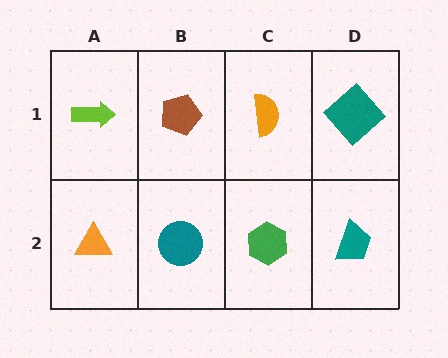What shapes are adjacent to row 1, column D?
A teal trapezoid (row 2, column D), an orange semicircle (row 1, column C).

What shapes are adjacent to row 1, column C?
A green hexagon (row 2, column C), a brown pentagon (row 1, column B), a teal diamond (row 1, column D).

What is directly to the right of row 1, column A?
A brown pentagon.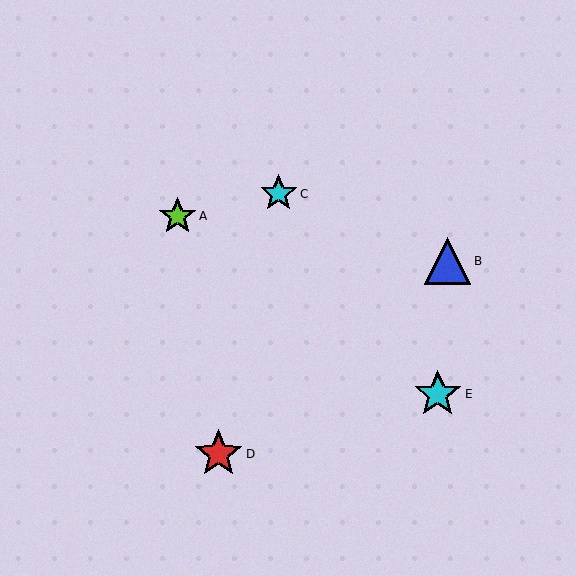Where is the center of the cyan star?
The center of the cyan star is at (438, 394).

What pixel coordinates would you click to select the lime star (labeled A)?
Click at (177, 216) to select the lime star A.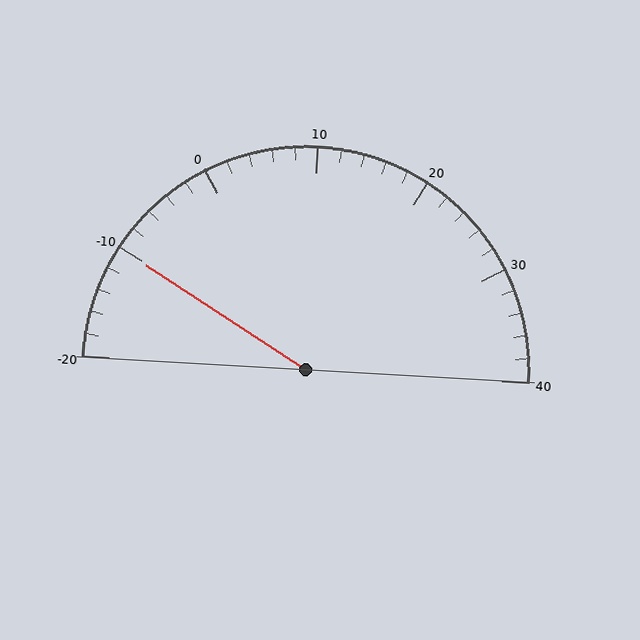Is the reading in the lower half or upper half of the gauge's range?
The reading is in the lower half of the range (-20 to 40).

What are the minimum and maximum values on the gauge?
The gauge ranges from -20 to 40.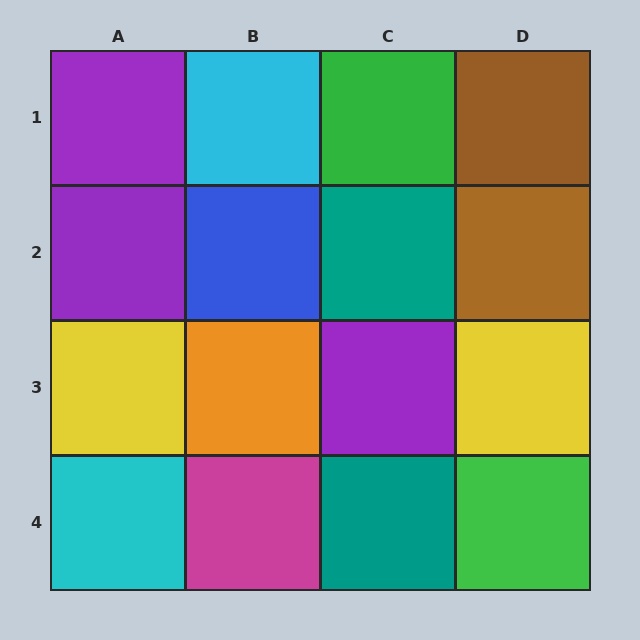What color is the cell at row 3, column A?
Yellow.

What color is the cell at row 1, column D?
Brown.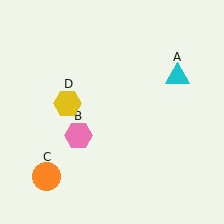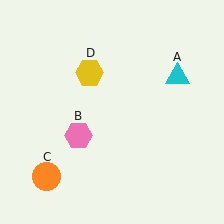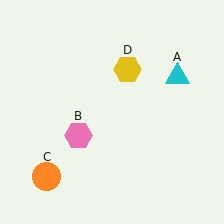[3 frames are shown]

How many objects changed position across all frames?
1 object changed position: yellow hexagon (object D).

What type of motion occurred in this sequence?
The yellow hexagon (object D) rotated clockwise around the center of the scene.